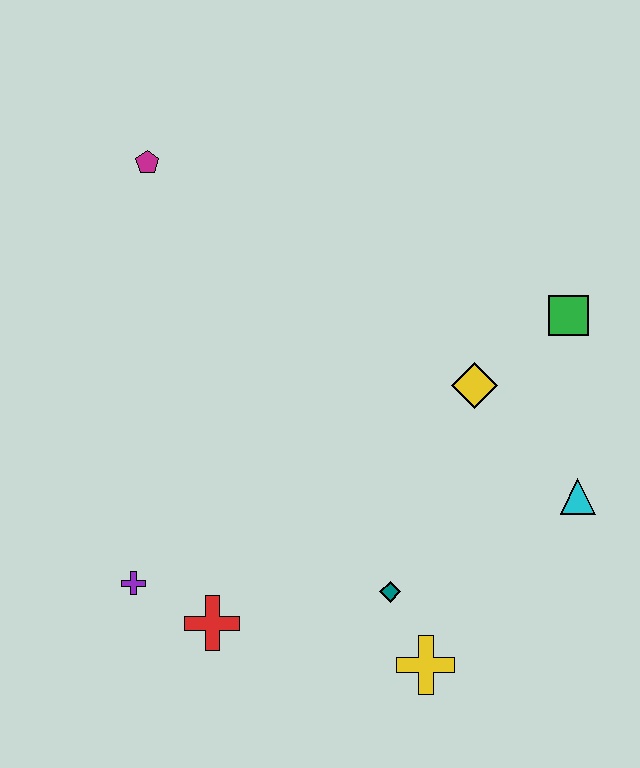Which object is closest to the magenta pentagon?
The yellow diamond is closest to the magenta pentagon.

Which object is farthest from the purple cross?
The green square is farthest from the purple cross.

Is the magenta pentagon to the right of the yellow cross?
No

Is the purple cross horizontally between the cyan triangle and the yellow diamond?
No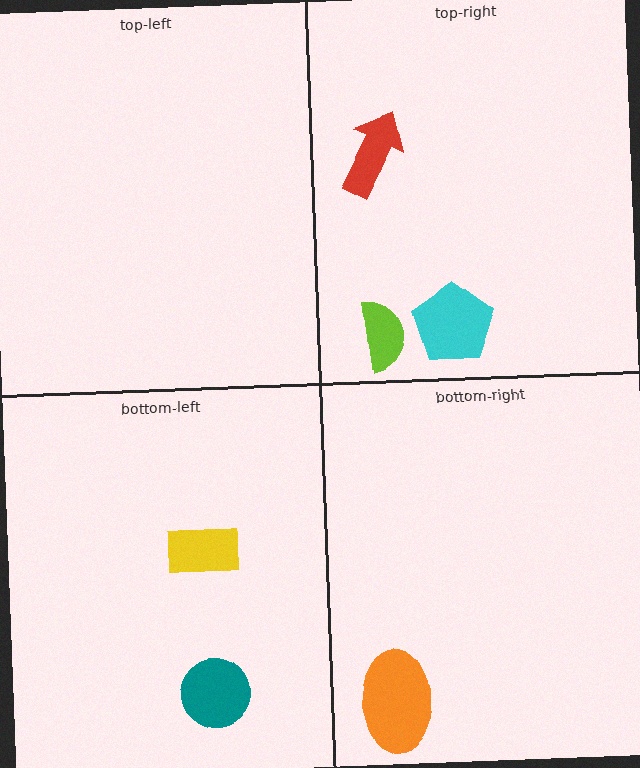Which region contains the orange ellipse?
The bottom-right region.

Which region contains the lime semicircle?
The top-right region.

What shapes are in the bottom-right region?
The orange ellipse.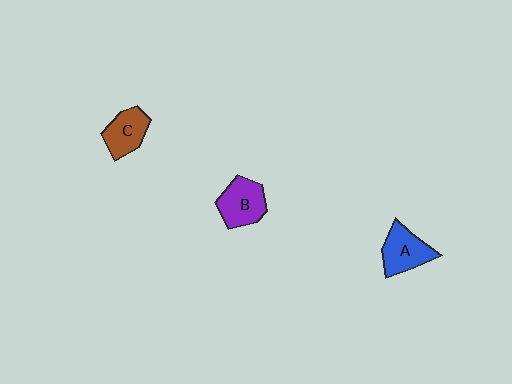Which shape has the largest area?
Shape B (purple).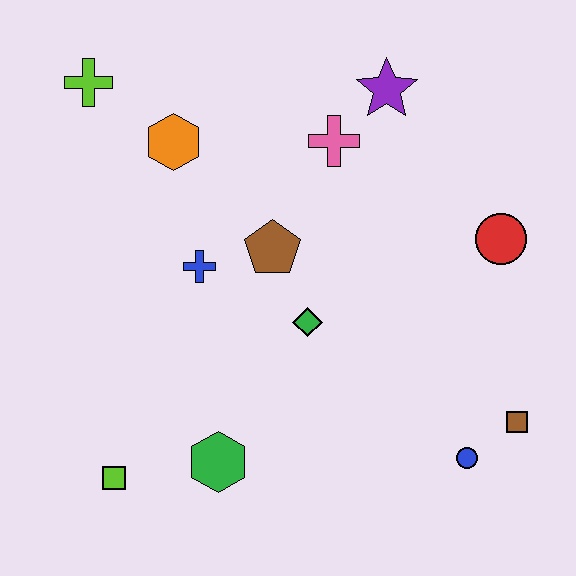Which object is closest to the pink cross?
The purple star is closest to the pink cross.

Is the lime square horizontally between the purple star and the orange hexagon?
No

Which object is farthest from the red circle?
The lime square is farthest from the red circle.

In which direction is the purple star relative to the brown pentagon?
The purple star is above the brown pentagon.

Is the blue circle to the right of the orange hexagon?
Yes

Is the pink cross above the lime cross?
No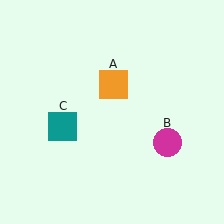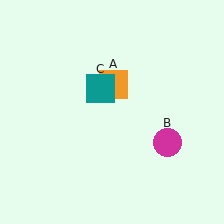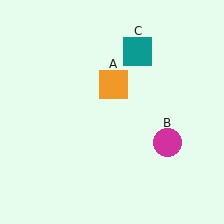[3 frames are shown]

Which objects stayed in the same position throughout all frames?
Orange square (object A) and magenta circle (object B) remained stationary.